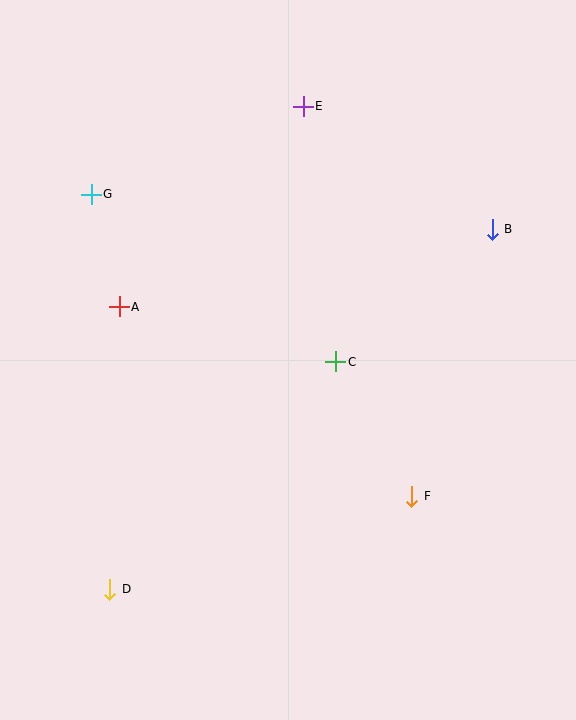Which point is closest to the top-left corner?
Point G is closest to the top-left corner.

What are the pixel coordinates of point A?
Point A is at (119, 307).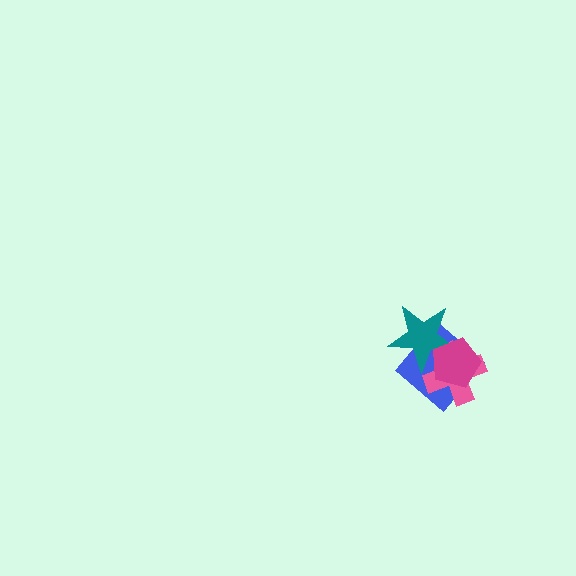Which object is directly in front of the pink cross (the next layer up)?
The teal star is directly in front of the pink cross.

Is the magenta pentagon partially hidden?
No, no other shape covers it.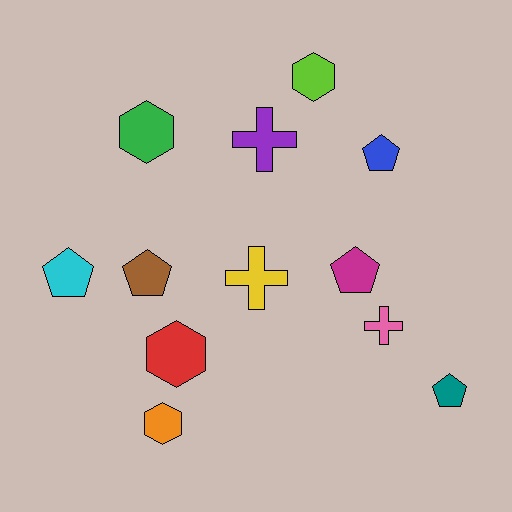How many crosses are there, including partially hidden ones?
There are 3 crosses.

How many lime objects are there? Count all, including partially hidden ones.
There is 1 lime object.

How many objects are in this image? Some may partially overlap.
There are 12 objects.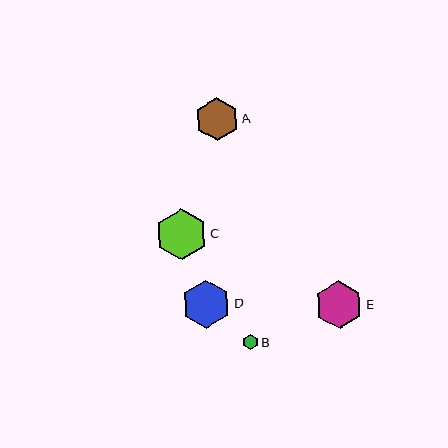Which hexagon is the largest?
Hexagon C is the largest with a size of approximately 52 pixels.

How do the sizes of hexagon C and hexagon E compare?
Hexagon C and hexagon E are approximately the same size.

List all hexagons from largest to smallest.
From largest to smallest: C, D, E, A, B.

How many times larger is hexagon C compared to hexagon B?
Hexagon C is approximately 3.4 times the size of hexagon B.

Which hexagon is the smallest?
Hexagon B is the smallest with a size of approximately 15 pixels.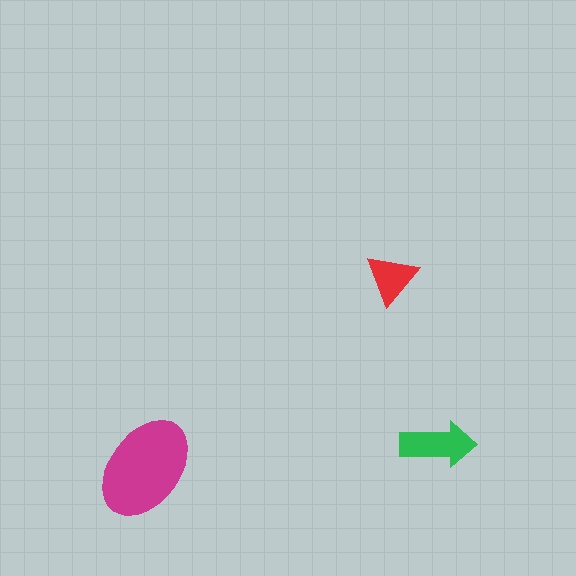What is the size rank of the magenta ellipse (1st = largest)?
1st.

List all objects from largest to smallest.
The magenta ellipse, the green arrow, the red triangle.